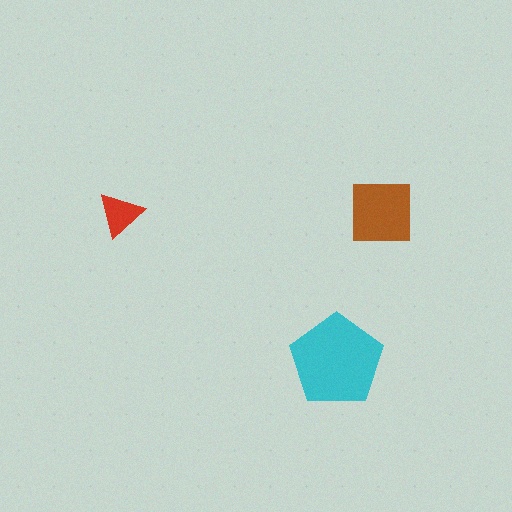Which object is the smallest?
The red triangle.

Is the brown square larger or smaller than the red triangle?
Larger.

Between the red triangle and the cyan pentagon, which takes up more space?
The cyan pentagon.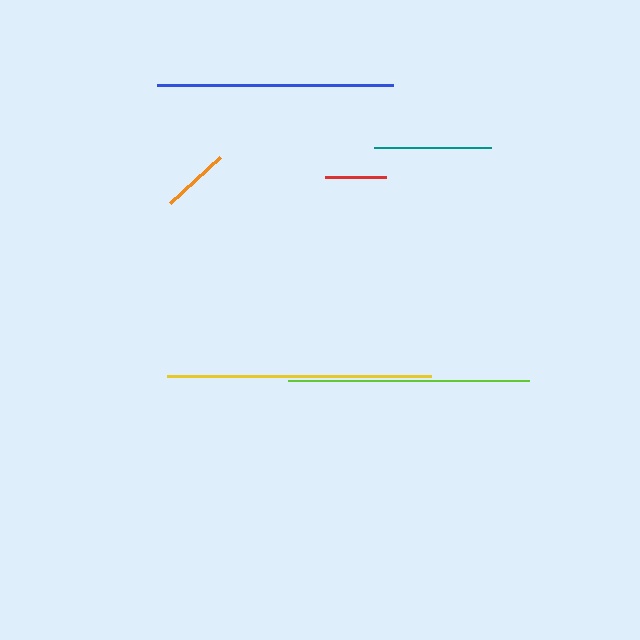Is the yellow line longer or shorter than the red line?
The yellow line is longer than the red line.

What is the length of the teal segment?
The teal segment is approximately 117 pixels long.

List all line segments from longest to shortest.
From longest to shortest: yellow, lime, blue, teal, orange, red.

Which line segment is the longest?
The yellow line is the longest at approximately 264 pixels.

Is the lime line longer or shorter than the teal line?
The lime line is longer than the teal line.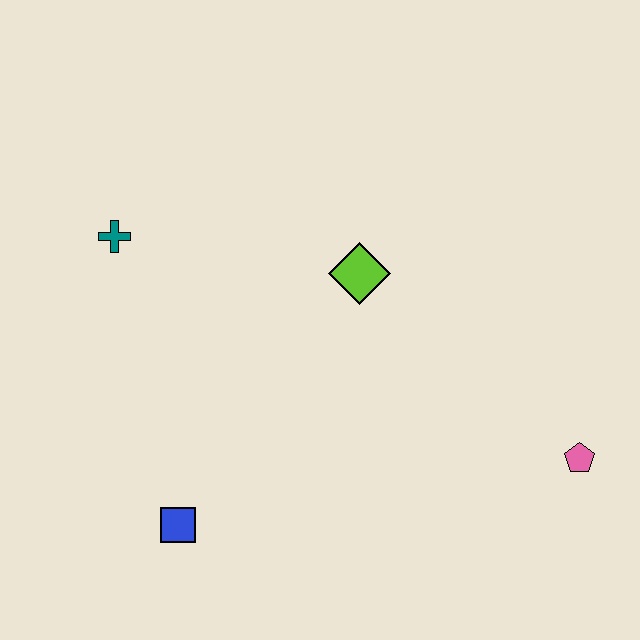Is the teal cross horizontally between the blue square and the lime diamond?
No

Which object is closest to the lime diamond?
The teal cross is closest to the lime diamond.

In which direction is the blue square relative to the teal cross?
The blue square is below the teal cross.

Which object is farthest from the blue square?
The pink pentagon is farthest from the blue square.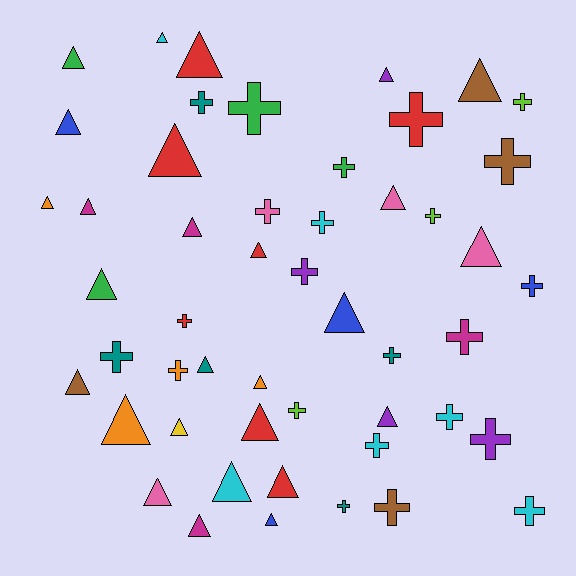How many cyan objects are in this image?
There are 6 cyan objects.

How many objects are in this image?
There are 50 objects.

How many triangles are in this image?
There are 27 triangles.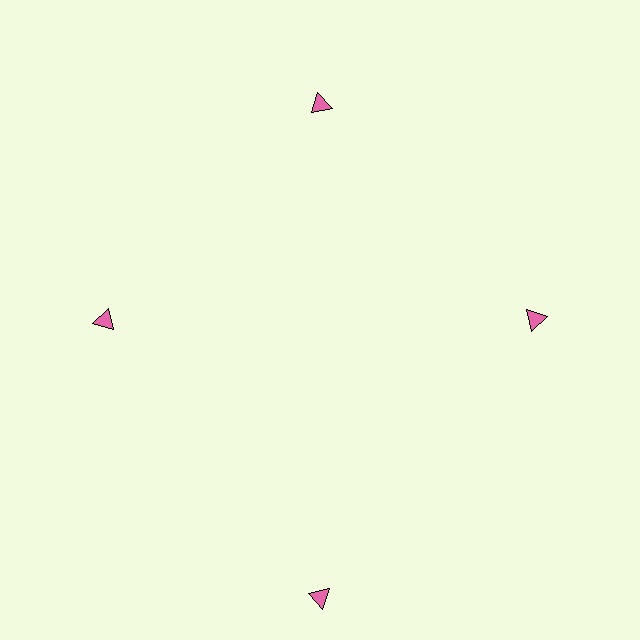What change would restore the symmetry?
The symmetry would be restored by moving it inward, back onto the ring so that all 4 triangles sit at equal angles and equal distance from the center.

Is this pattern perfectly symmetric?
No. The 4 pink triangles are arranged in a ring, but one element near the 6 o'clock position is pushed outward from the center, breaking the 4-fold rotational symmetry.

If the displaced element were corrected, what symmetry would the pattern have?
It would have 4-fold rotational symmetry — the pattern would map onto itself every 90 degrees.